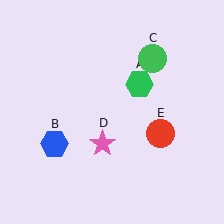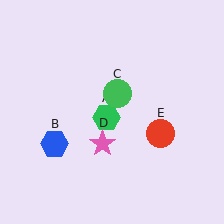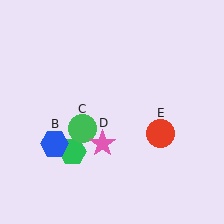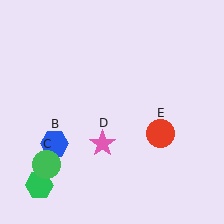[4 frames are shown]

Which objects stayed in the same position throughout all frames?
Blue hexagon (object B) and pink star (object D) and red circle (object E) remained stationary.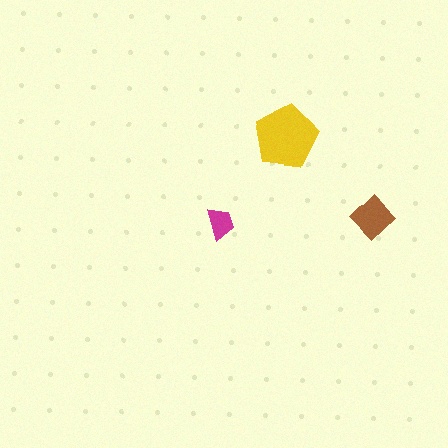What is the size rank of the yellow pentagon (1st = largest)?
1st.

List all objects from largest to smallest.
The yellow pentagon, the brown diamond, the magenta trapezoid.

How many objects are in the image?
There are 3 objects in the image.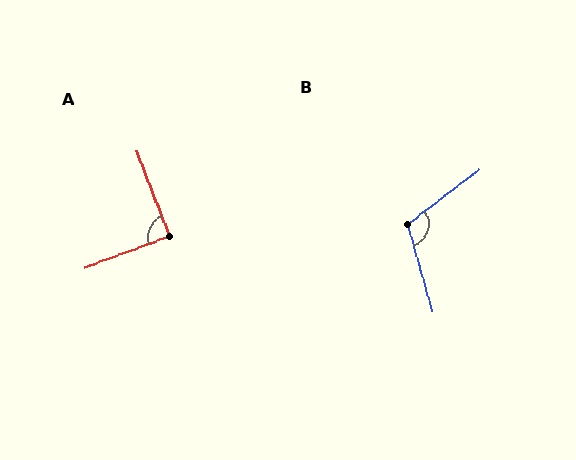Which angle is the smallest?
A, at approximately 89 degrees.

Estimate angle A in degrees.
Approximately 89 degrees.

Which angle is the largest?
B, at approximately 112 degrees.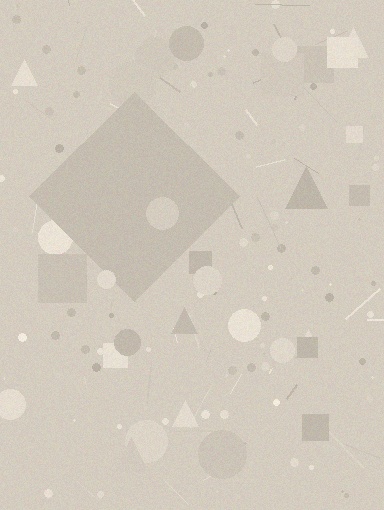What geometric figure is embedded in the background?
A diamond is embedded in the background.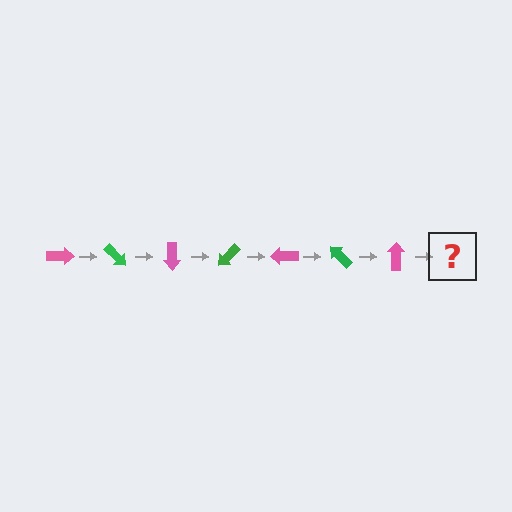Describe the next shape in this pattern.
It should be a green arrow, rotated 315 degrees from the start.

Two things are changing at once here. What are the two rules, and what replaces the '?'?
The two rules are that it rotates 45 degrees each step and the color cycles through pink and green. The '?' should be a green arrow, rotated 315 degrees from the start.